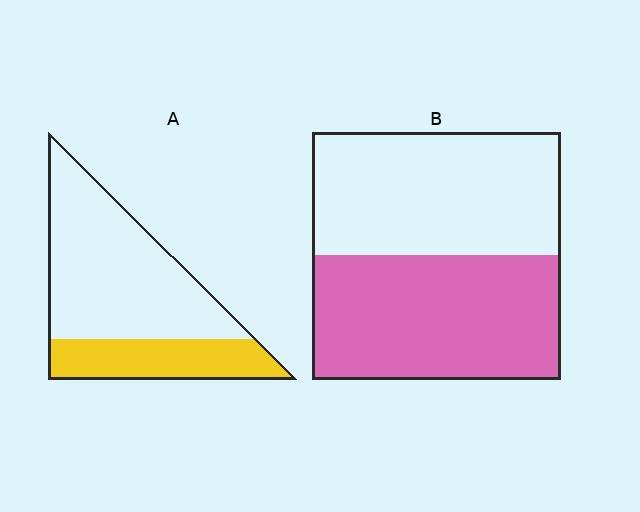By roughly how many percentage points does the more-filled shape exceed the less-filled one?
By roughly 20 percentage points (B over A).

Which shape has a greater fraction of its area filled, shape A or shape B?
Shape B.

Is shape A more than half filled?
No.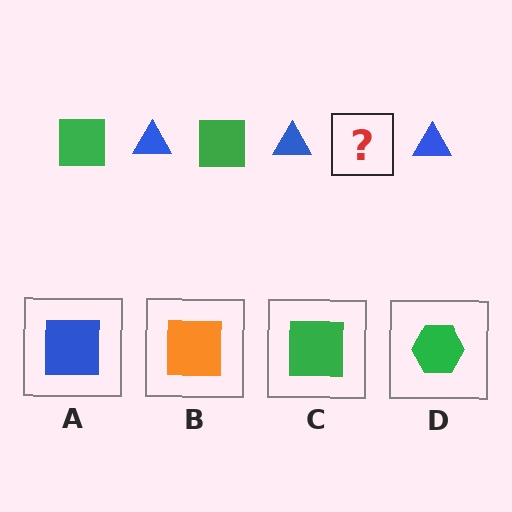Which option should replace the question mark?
Option C.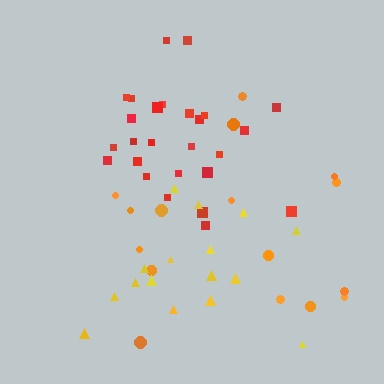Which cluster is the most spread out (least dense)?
Orange.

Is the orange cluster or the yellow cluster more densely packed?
Yellow.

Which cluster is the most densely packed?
Red.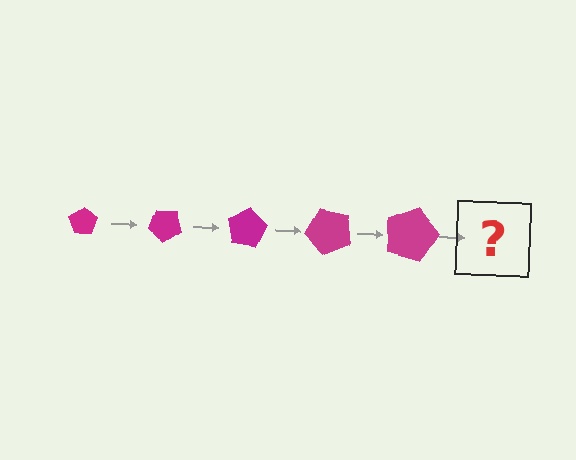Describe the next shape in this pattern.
It should be a pentagon, larger than the previous one and rotated 200 degrees from the start.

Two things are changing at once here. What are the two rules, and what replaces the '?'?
The two rules are that the pentagon grows larger each step and it rotates 40 degrees each step. The '?' should be a pentagon, larger than the previous one and rotated 200 degrees from the start.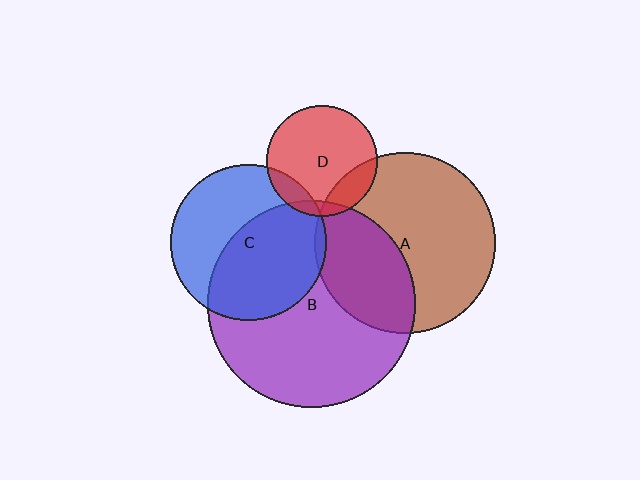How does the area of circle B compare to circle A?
Approximately 1.3 times.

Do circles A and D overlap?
Yes.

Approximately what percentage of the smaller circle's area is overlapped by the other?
Approximately 20%.